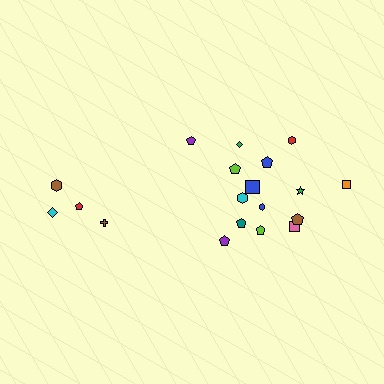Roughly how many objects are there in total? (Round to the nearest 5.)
Roughly 20 objects in total.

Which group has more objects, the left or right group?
The right group.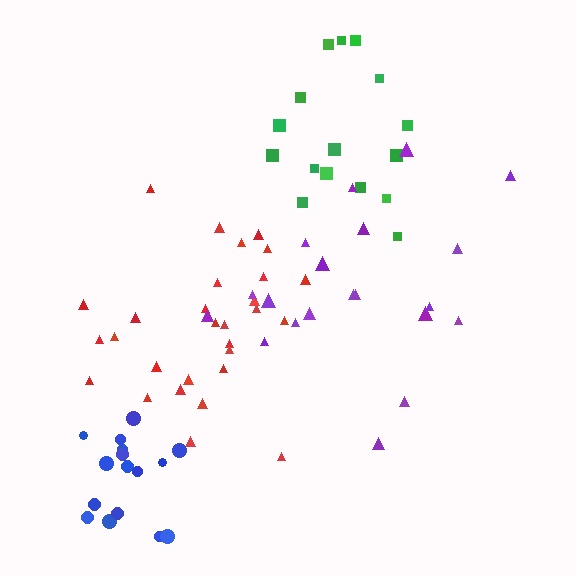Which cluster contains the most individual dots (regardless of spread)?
Red (29).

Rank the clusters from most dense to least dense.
blue, red, purple, green.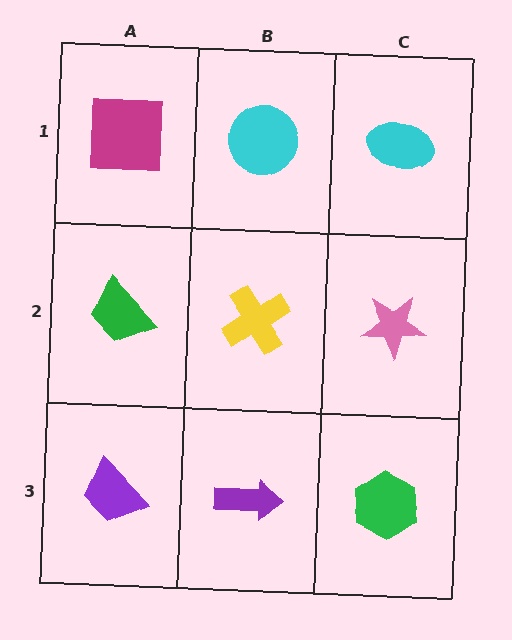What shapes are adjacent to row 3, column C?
A pink star (row 2, column C), a purple arrow (row 3, column B).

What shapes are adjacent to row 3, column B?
A yellow cross (row 2, column B), a purple trapezoid (row 3, column A), a green hexagon (row 3, column C).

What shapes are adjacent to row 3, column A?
A green trapezoid (row 2, column A), a purple arrow (row 3, column B).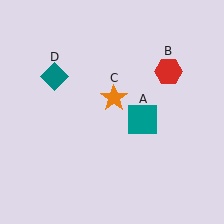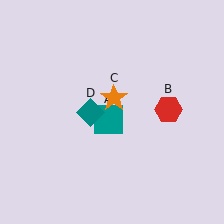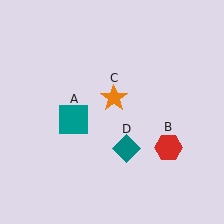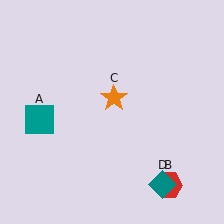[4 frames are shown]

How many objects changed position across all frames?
3 objects changed position: teal square (object A), red hexagon (object B), teal diamond (object D).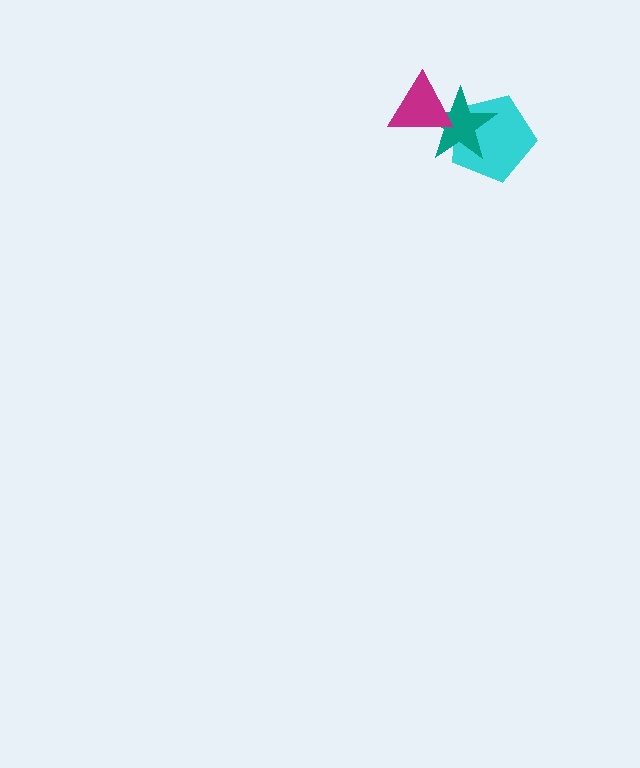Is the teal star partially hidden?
Yes, it is partially covered by another shape.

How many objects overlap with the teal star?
2 objects overlap with the teal star.